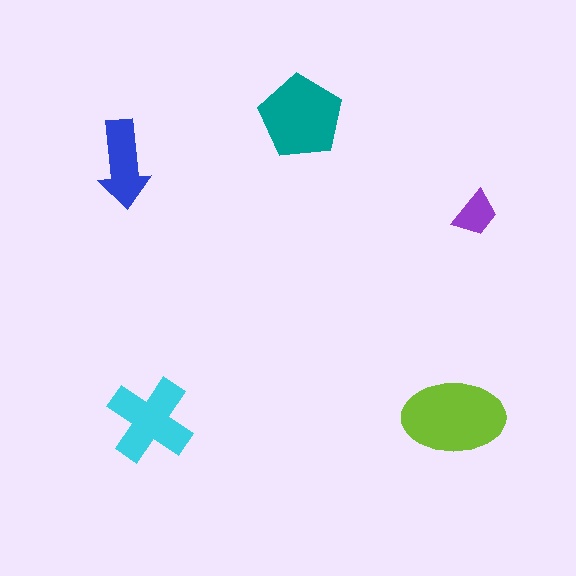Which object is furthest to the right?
The purple trapezoid is rightmost.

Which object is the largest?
The lime ellipse.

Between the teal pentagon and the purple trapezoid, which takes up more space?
The teal pentagon.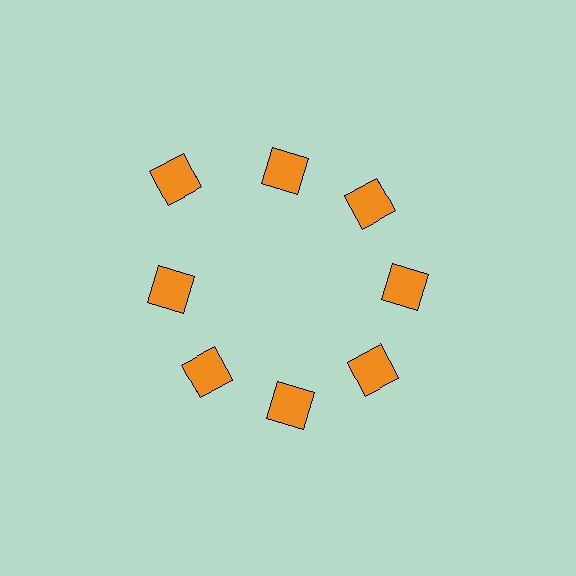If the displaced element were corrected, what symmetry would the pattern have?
It would have 8-fold rotational symmetry — the pattern would map onto itself every 45 degrees.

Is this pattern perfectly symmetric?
No. The 8 orange squares are arranged in a ring, but one element near the 10 o'clock position is pushed outward from the center, breaking the 8-fold rotational symmetry.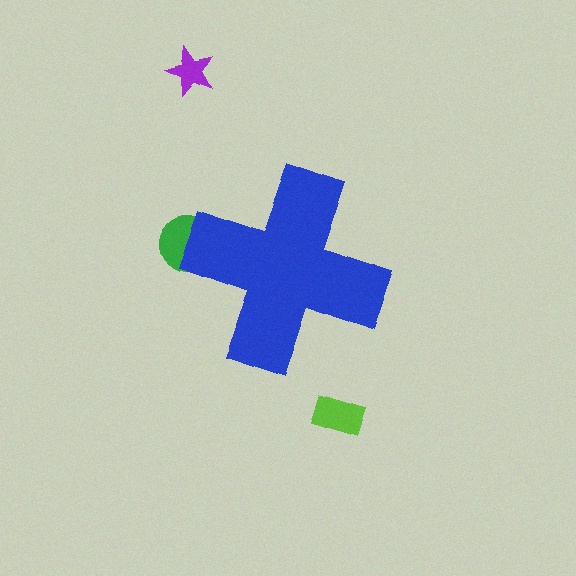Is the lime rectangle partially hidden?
No, the lime rectangle is fully visible.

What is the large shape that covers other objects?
A blue cross.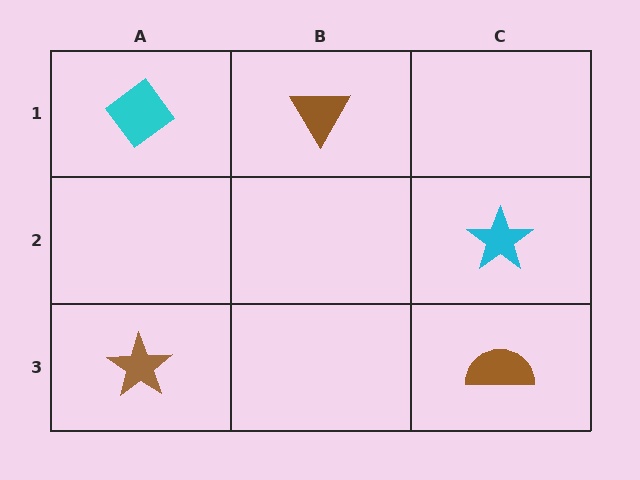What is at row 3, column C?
A brown semicircle.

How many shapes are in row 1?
2 shapes.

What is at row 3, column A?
A brown star.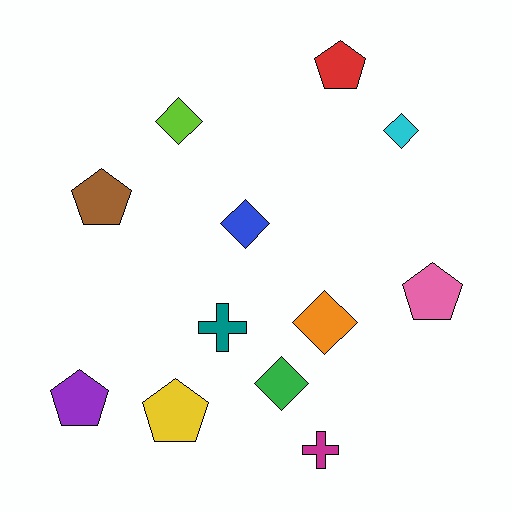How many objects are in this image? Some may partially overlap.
There are 12 objects.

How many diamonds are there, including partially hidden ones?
There are 5 diamonds.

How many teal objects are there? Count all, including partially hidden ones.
There is 1 teal object.